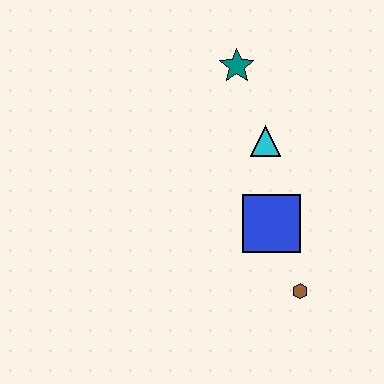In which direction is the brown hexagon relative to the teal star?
The brown hexagon is below the teal star.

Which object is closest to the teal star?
The cyan triangle is closest to the teal star.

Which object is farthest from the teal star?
The brown hexagon is farthest from the teal star.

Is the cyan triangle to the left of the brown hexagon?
Yes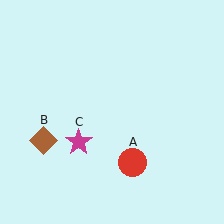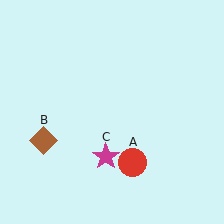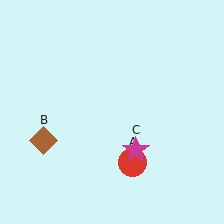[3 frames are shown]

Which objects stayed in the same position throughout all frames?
Red circle (object A) and brown diamond (object B) remained stationary.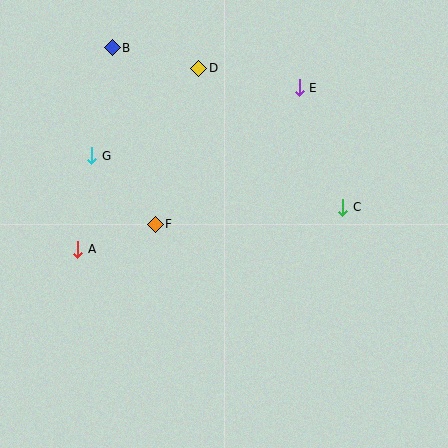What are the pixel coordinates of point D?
Point D is at (199, 68).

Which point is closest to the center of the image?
Point F at (155, 224) is closest to the center.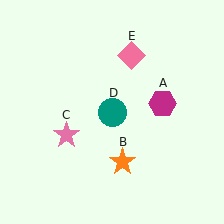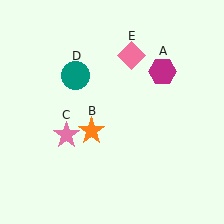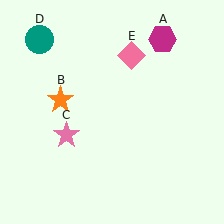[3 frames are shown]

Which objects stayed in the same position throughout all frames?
Pink star (object C) and pink diamond (object E) remained stationary.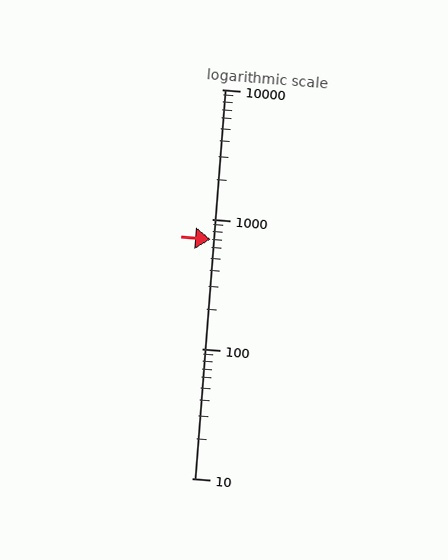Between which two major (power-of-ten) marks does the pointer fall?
The pointer is between 100 and 1000.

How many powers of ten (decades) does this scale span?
The scale spans 3 decades, from 10 to 10000.